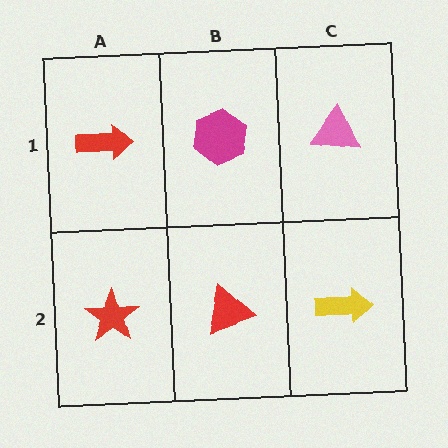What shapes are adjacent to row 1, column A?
A red star (row 2, column A), a magenta hexagon (row 1, column B).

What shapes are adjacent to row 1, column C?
A yellow arrow (row 2, column C), a magenta hexagon (row 1, column B).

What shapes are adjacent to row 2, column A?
A red arrow (row 1, column A), a red triangle (row 2, column B).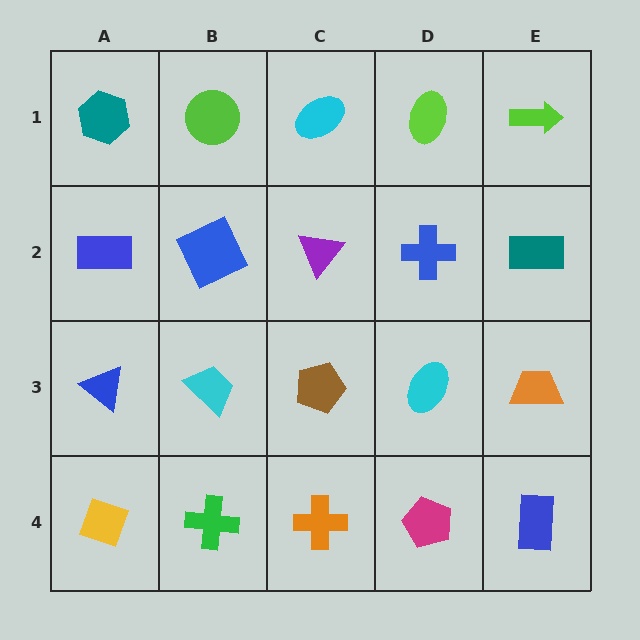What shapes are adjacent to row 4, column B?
A cyan trapezoid (row 3, column B), a yellow diamond (row 4, column A), an orange cross (row 4, column C).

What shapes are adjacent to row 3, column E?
A teal rectangle (row 2, column E), a blue rectangle (row 4, column E), a cyan ellipse (row 3, column D).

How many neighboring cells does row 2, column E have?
3.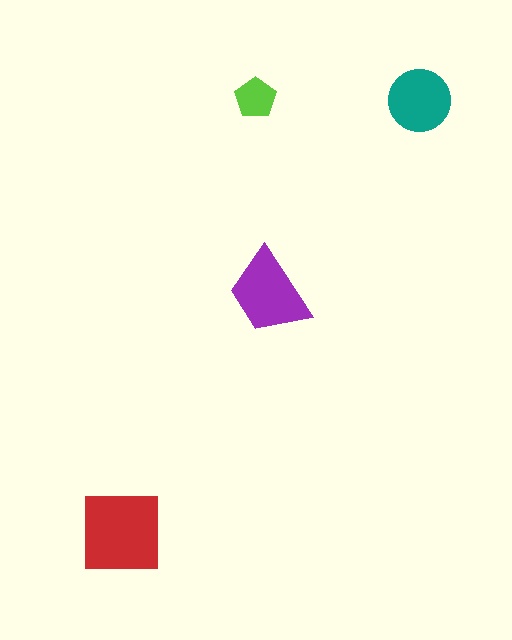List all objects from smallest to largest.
The lime pentagon, the teal circle, the purple trapezoid, the red square.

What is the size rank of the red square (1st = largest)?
1st.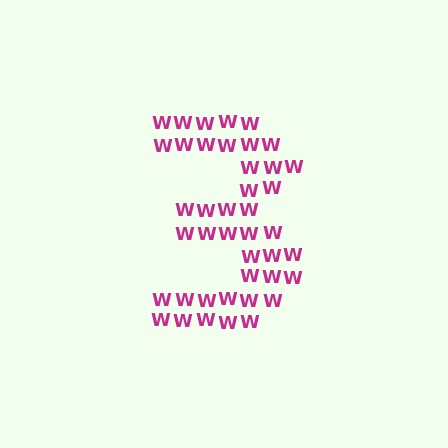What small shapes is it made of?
It is made of small letter W's.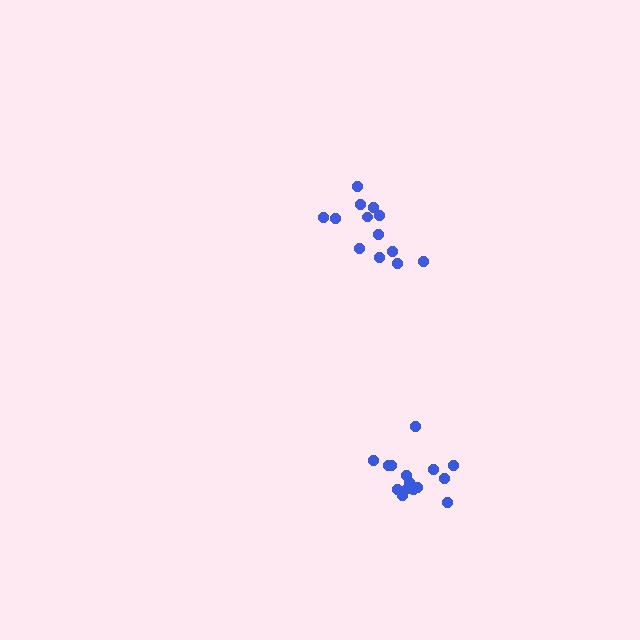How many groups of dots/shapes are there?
There are 2 groups.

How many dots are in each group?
Group 1: 15 dots, Group 2: 13 dots (28 total).